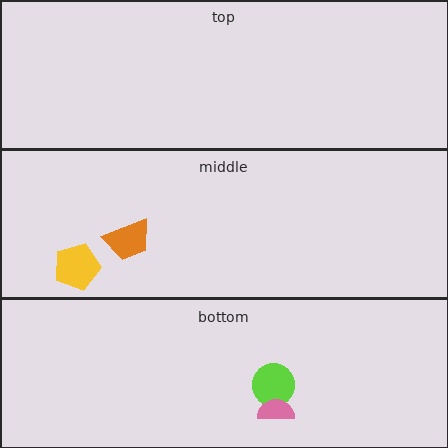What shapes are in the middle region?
The yellow pentagon, the orange trapezoid.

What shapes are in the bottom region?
The lime circle, the pink semicircle.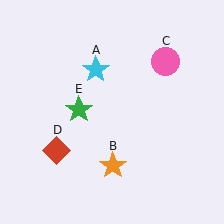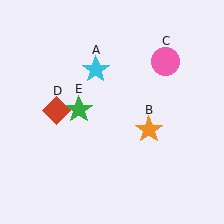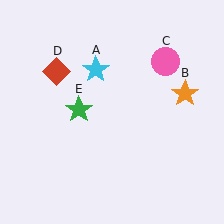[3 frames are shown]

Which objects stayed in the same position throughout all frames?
Cyan star (object A) and pink circle (object C) and green star (object E) remained stationary.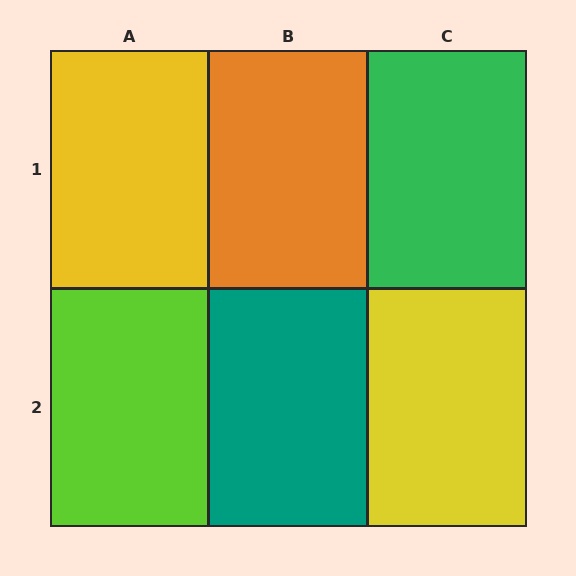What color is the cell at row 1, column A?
Yellow.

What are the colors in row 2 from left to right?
Lime, teal, yellow.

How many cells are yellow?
2 cells are yellow.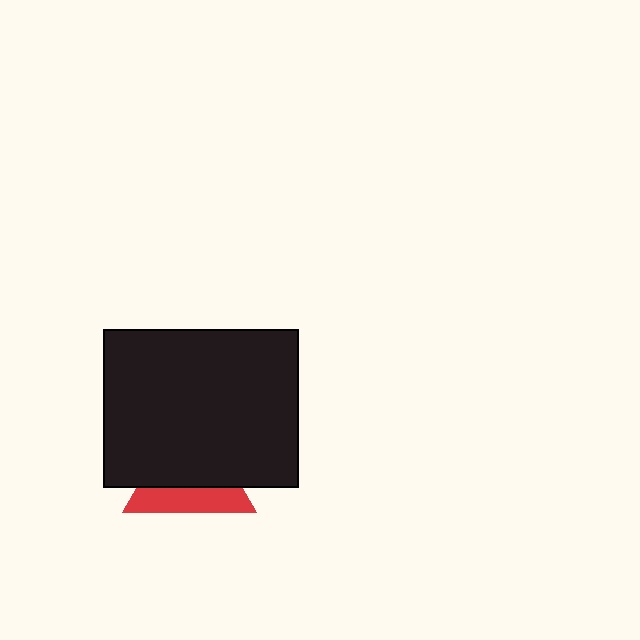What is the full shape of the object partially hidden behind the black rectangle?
The partially hidden object is a red triangle.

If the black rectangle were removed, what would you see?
You would see the complete red triangle.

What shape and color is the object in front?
The object in front is a black rectangle.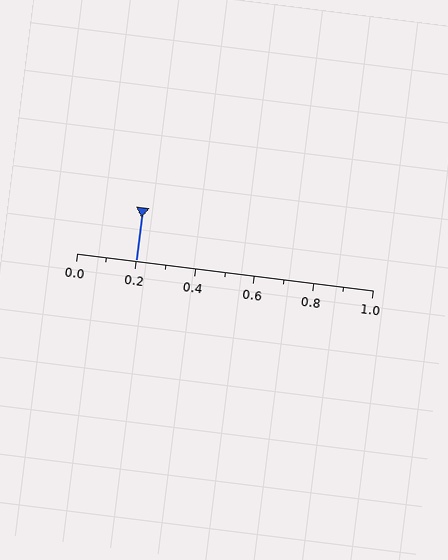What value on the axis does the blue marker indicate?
The marker indicates approximately 0.2.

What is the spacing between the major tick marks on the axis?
The major ticks are spaced 0.2 apart.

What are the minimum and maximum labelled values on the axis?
The axis runs from 0.0 to 1.0.